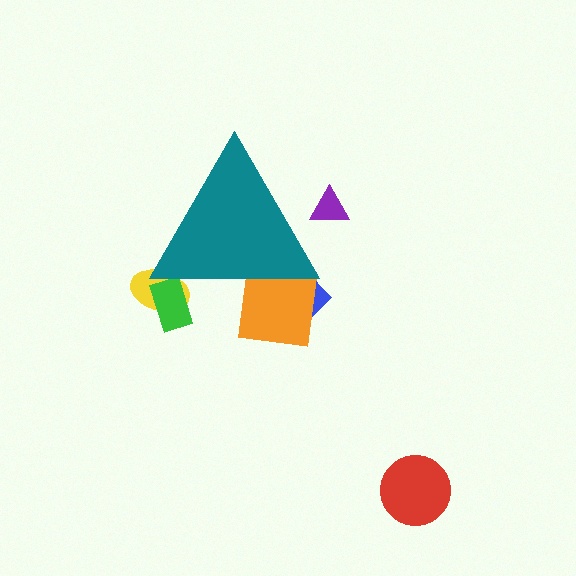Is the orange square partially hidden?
Yes, the orange square is partially hidden behind the teal triangle.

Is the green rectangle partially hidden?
Yes, the green rectangle is partially hidden behind the teal triangle.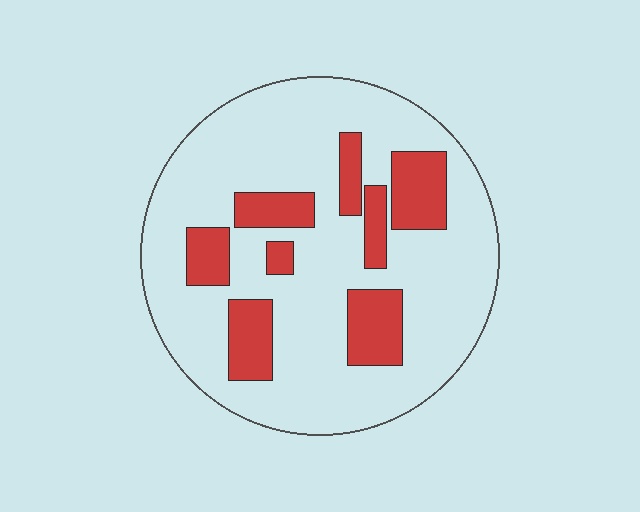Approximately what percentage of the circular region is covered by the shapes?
Approximately 20%.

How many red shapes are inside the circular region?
8.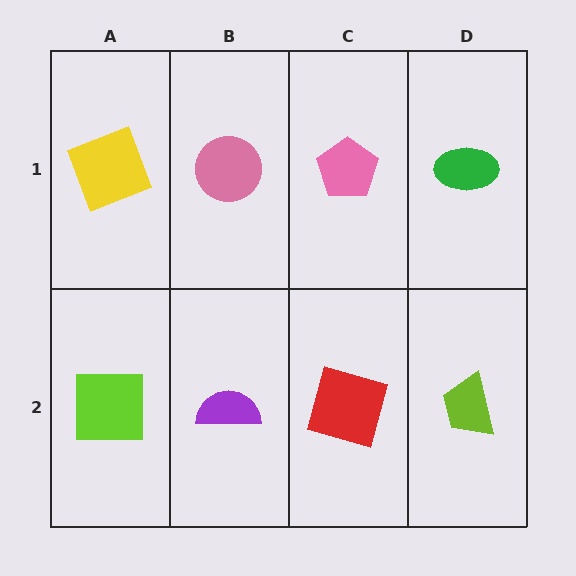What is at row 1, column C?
A pink pentagon.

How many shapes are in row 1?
4 shapes.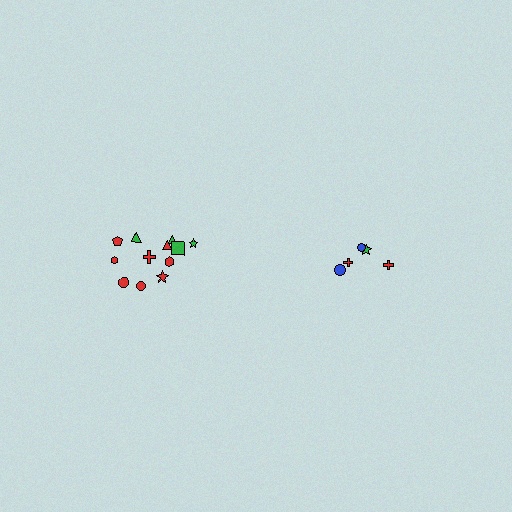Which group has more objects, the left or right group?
The left group.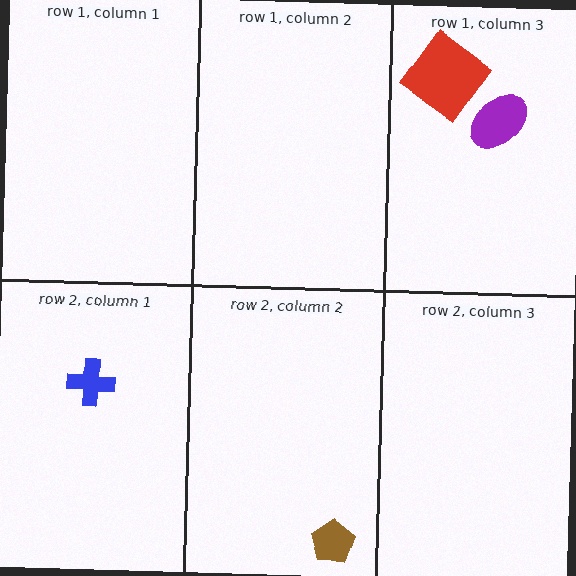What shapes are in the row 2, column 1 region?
The blue cross.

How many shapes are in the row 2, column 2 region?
1.